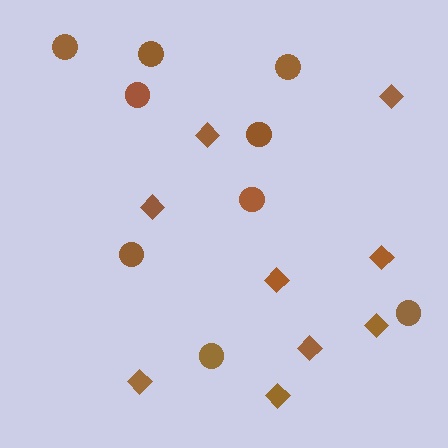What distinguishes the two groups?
There are 2 groups: one group of diamonds (9) and one group of circles (9).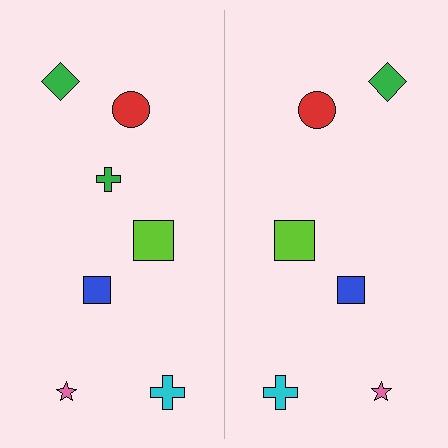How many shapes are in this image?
There are 13 shapes in this image.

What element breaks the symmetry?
A green cross is missing from the right side.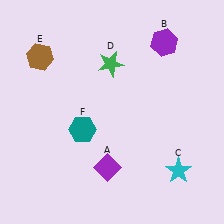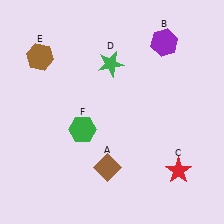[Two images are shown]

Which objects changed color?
A changed from purple to brown. C changed from cyan to red. F changed from teal to green.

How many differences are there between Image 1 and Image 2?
There are 3 differences between the two images.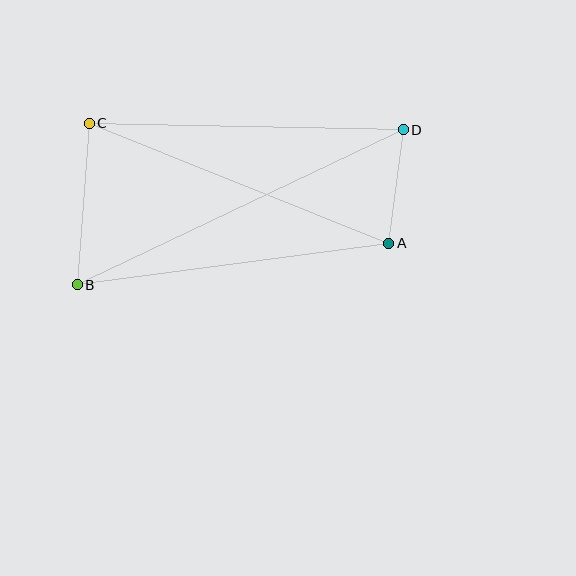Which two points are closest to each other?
Points A and D are closest to each other.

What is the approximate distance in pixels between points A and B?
The distance between A and B is approximately 314 pixels.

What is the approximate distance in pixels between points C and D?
The distance between C and D is approximately 314 pixels.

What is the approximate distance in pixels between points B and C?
The distance between B and C is approximately 162 pixels.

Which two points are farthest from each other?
Points B and D are farthest from each other.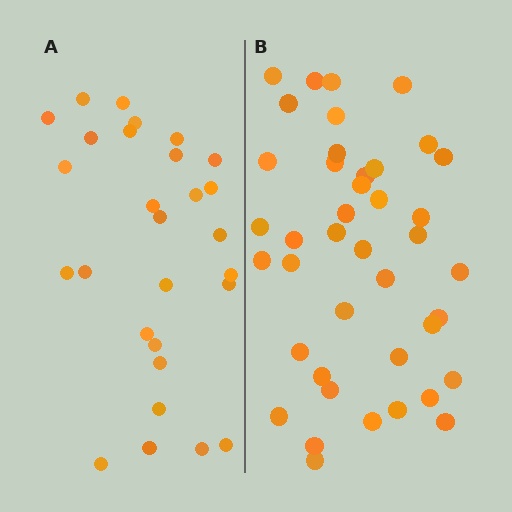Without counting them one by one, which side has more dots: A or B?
Region B (the right region) has more dots.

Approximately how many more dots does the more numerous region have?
Region B has approximately 15 more dots than region A.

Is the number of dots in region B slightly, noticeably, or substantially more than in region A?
Region B has substantially more. The ratio is roughly 1.5 to 1.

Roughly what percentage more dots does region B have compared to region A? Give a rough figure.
About 45% more.